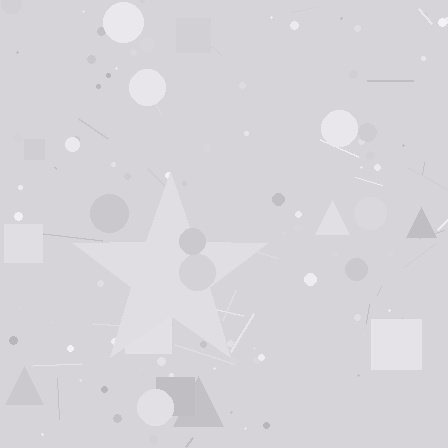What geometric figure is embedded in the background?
A star is embedded in the background.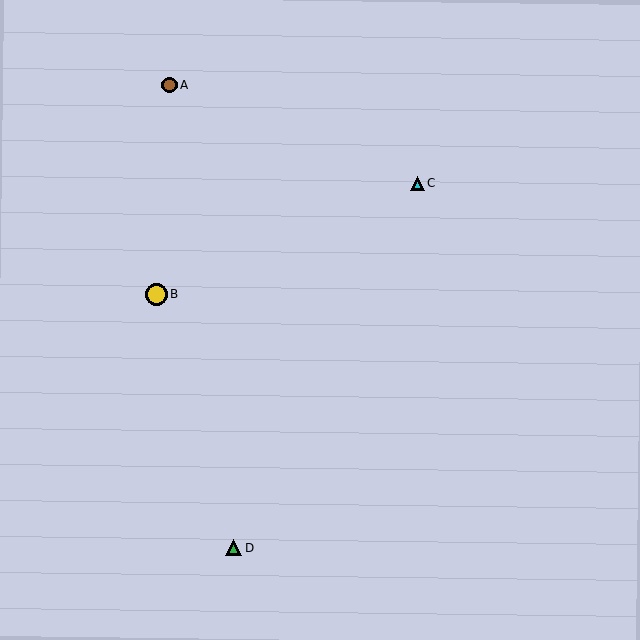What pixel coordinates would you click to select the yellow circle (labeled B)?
Click at (157, 294) to select the yellow circle B.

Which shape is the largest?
The yellow circle (labeled B) is the largest.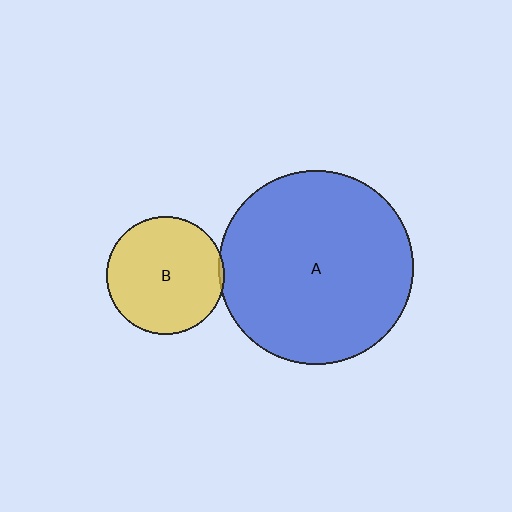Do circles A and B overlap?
Yes.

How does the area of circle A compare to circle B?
Approximately 2.7 times.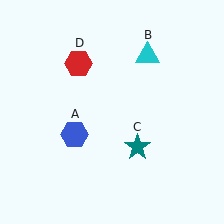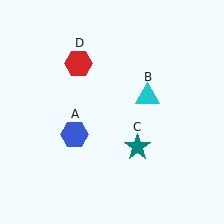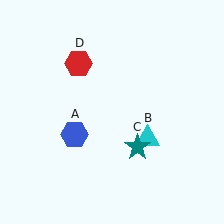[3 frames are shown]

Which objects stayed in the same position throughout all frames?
Blue hexagon (object A) and teal star (object C) and red hexagon (object D) remained stationary.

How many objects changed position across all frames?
1 object changed position: cyan triangle (object B).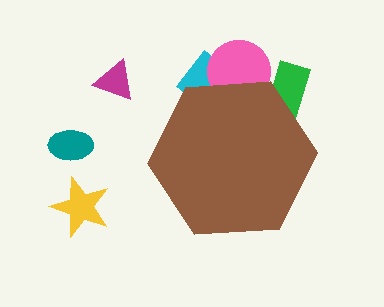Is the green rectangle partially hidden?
Yes, the green rectangle is partially hidden behind the brown hexagon.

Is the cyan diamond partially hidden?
Yes, the cyan diamond is partially hidden behind the brown hexagon.